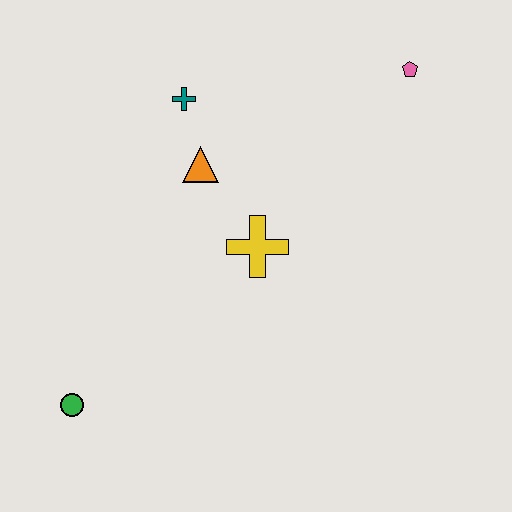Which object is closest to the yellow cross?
The orange triangle is closest to the yellow cross.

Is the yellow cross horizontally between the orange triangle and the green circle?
No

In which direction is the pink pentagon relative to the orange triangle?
The pink pentagon is to the right of the orange triangle.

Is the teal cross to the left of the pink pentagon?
Yes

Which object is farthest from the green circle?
The pink pentagon is farthest from the green circle.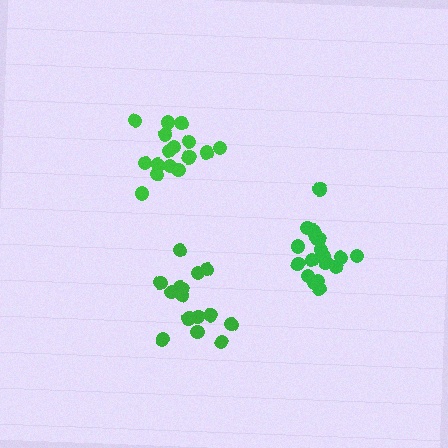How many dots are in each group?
Group 1: 15 dots, Group 2: 16 dots, Group 3: 19 dots (50 total).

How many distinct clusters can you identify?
There are 3 distinct clusters.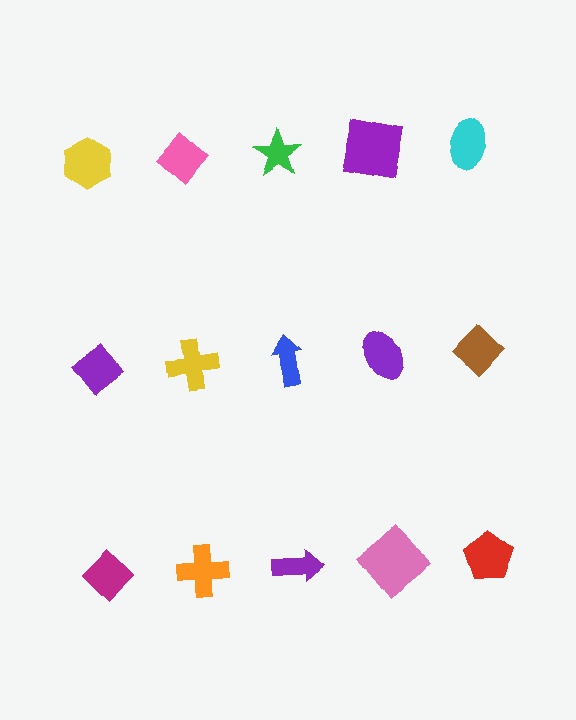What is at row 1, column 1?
A yellow hexagon.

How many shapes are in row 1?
5 shapes.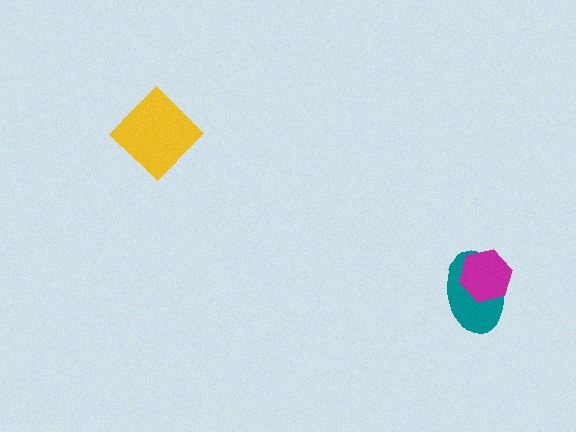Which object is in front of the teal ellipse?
The magenta hexagon is in front of the teal ellipse.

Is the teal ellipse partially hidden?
Yes, it is partially covered by another shape.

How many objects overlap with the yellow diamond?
0 objects overlap with the yellow diamond.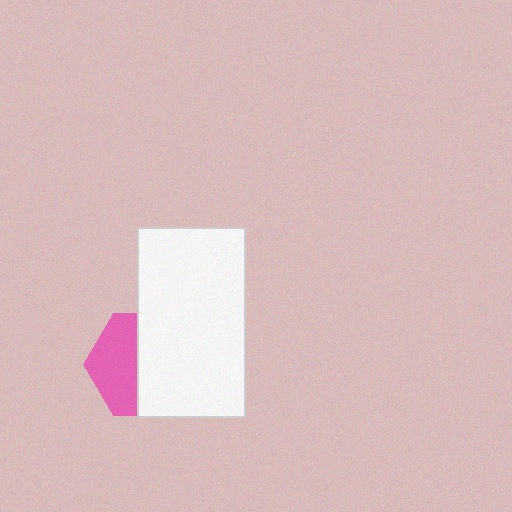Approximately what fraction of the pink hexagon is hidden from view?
Roughly 56% of the pink hexagon is hidden behind the white rectangle.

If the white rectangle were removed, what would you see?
You would see the complete pink hexagon.